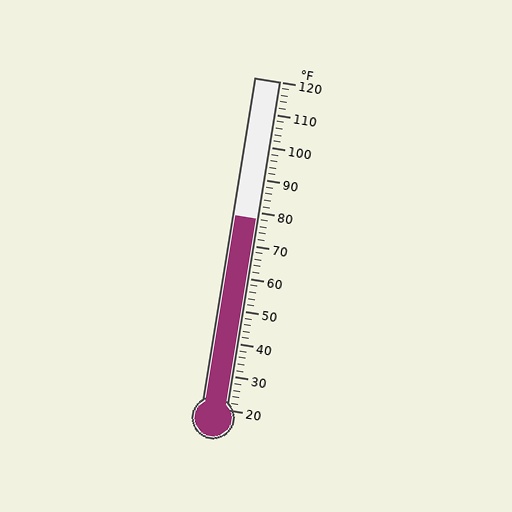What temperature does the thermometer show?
The thermometer shows approximately 78°F.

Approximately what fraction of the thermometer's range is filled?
The thermometer is filled to approximately 60% of its range.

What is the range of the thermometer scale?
The thermometer scale ranges from 20°F to 120°F.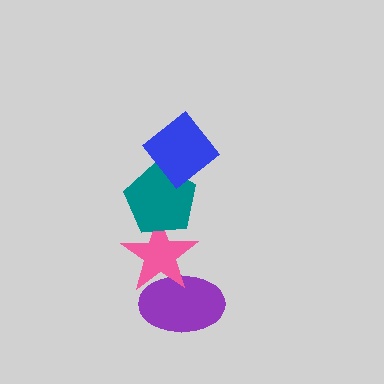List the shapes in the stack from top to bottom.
From top to bottom: the blue diamond, the teal pentagon, the pink star, the purple ellipse.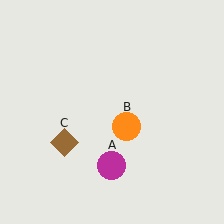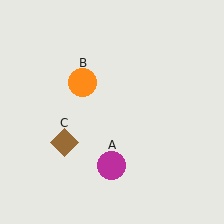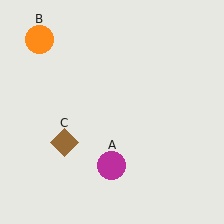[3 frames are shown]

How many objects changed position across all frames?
1 object changed position: orange circle (object B).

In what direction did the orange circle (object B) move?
The orange circle (object B) moved up and to the left.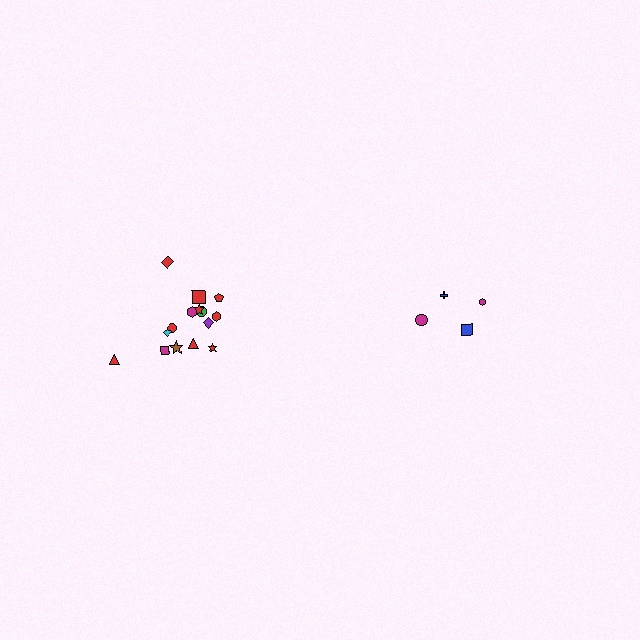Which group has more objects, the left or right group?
The left group.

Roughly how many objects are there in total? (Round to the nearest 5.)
Roughly 20 objects in total.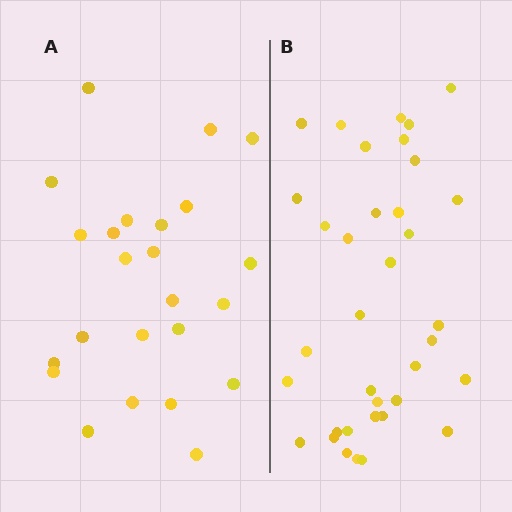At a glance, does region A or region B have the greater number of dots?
Region B (the right region) has more dots.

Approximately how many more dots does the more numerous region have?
Region B has roughly 12 or so more dots than region A.